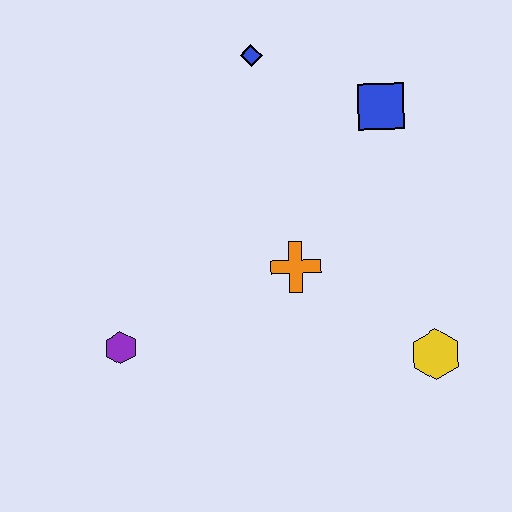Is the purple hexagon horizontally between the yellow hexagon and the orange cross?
No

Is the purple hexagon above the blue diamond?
No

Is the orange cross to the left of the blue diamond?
No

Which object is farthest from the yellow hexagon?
The blue diamond is farthest from the yellow hexagon.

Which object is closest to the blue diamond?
The blue square is closest to the blue diamond.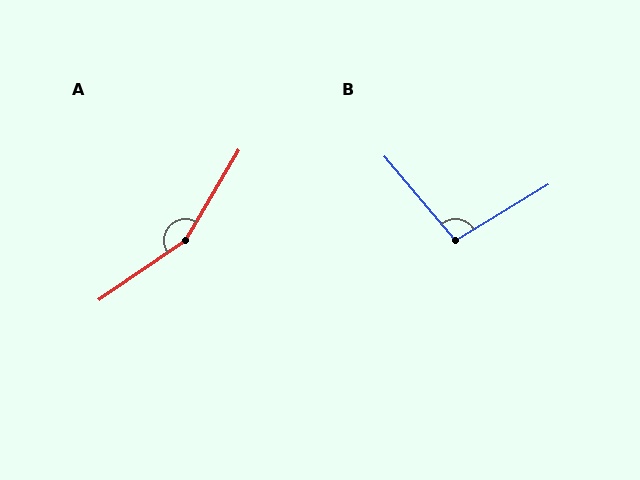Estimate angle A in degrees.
Approximately 155 degrees.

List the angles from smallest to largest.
B (99°), A (155°).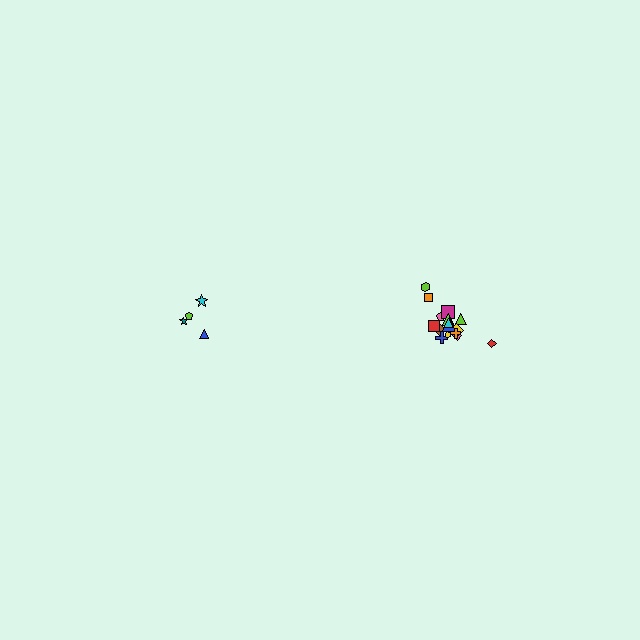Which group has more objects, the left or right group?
The right group.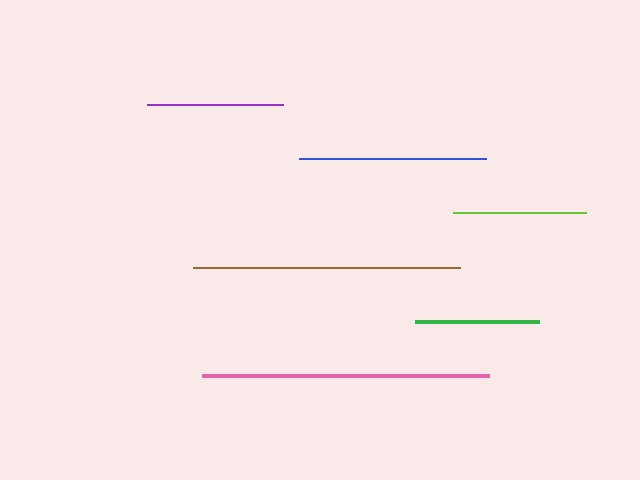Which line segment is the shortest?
The green line is the shortest at approximately 124 pixels.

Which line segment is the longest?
The pink line is the longest at approximately 287 pixels.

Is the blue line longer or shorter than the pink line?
The pink line is longer than the blue line.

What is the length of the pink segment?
The pink segment is approximately 287 pixels long.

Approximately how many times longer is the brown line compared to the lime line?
The brown line is approximately 2.0 times the length of the lime line.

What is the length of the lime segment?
The lime segment is approximately 134 pixels long.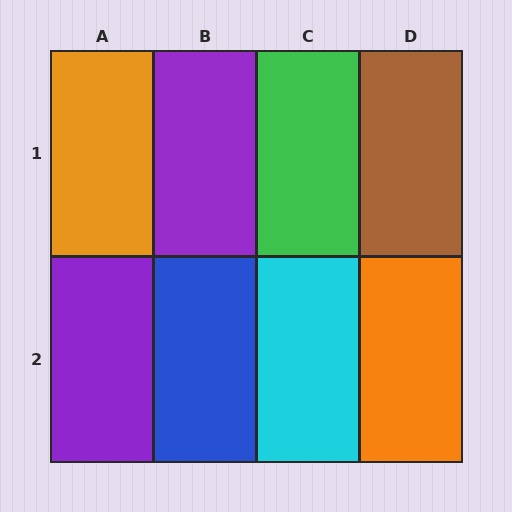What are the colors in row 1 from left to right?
Orange, purple, green, brown.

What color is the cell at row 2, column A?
Purple.